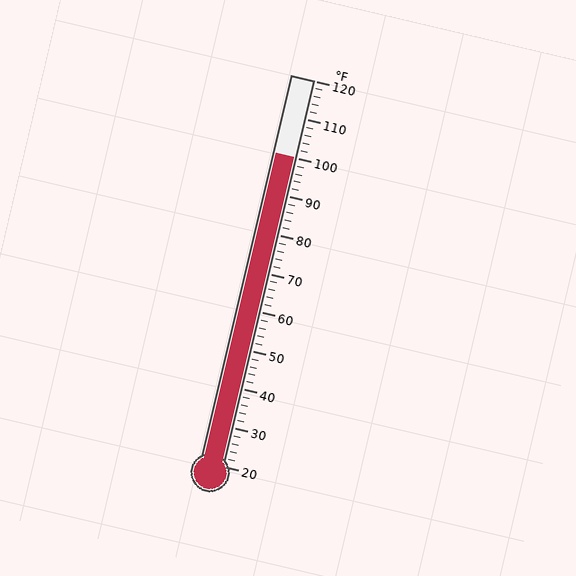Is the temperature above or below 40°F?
The temperature is above 40°F.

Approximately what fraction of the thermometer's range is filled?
The thermometer is filled to approximately 80% of its range.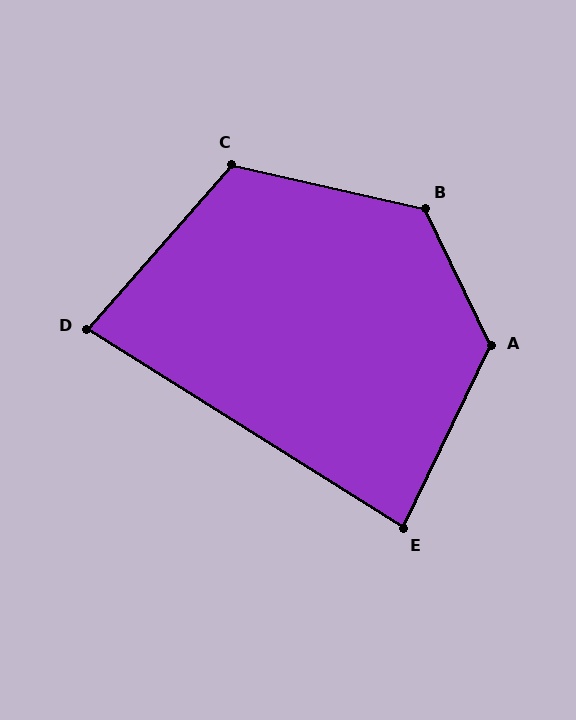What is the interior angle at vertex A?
Approximately 128 degrees (obtuse).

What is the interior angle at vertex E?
Approximately 84 degrees (acute).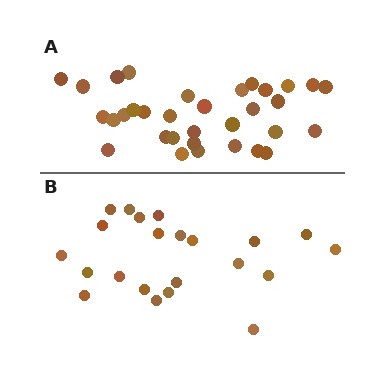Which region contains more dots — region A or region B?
Region A (the top region) has more dots.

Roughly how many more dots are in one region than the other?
Region A has roughly 12 or so more dots than region B.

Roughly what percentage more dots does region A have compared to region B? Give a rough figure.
About 50% more.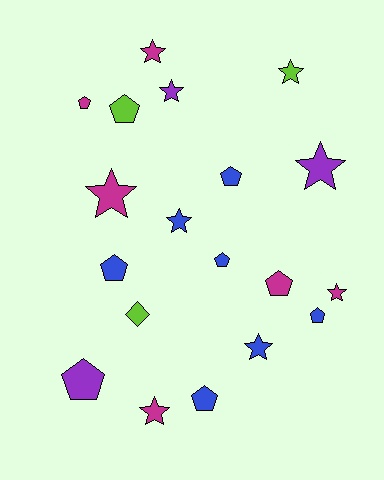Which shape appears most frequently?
Star, with 9 objects.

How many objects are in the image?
There are 19 objects.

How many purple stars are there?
There are 2 purple stars.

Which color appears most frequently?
Blue, with 7 objects.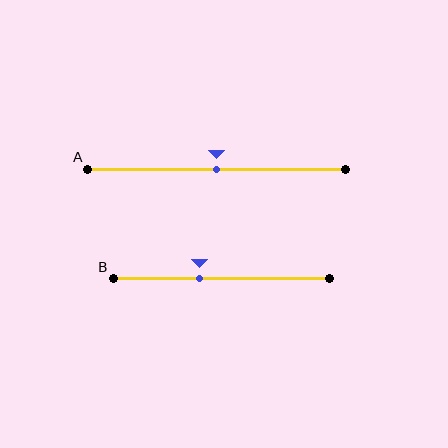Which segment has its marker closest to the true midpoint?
Segment A has its marker closest to the true midpoint.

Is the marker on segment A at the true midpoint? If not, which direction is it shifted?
Yes, the marker on segment A is at the true midpoint.